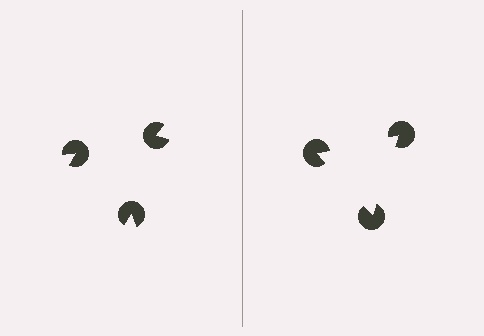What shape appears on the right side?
An illusory triangle.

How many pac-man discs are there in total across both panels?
6 — 3 on each side.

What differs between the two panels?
The pac-man discs are positioned identically on both sides; only the wedge orientations differ. On the right they align to a triangle; on the left they are misaligned.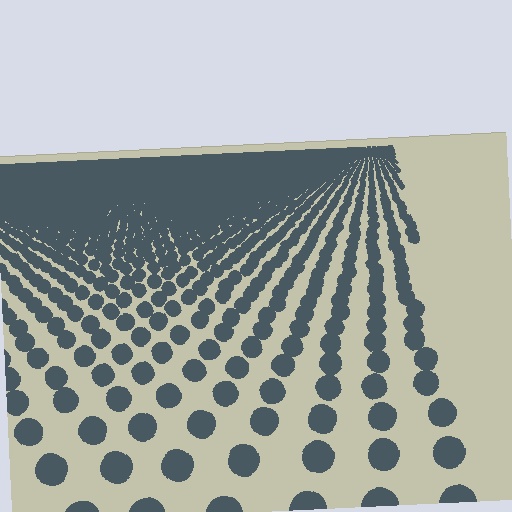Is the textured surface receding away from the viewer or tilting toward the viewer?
The surface is receding away from the viewer. Texture elements get smaller and denser toward the top.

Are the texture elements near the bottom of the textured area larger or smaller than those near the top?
Larger. Near the bottom, elements are closer to the viewer and appear at a bigger on-screen size.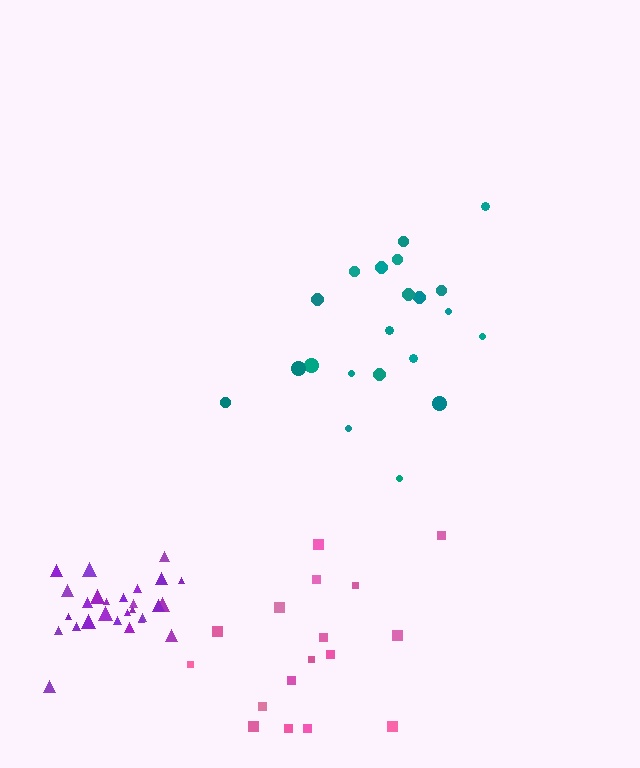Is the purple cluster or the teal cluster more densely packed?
Purple.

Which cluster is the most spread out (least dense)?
Pink.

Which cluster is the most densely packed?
Purple.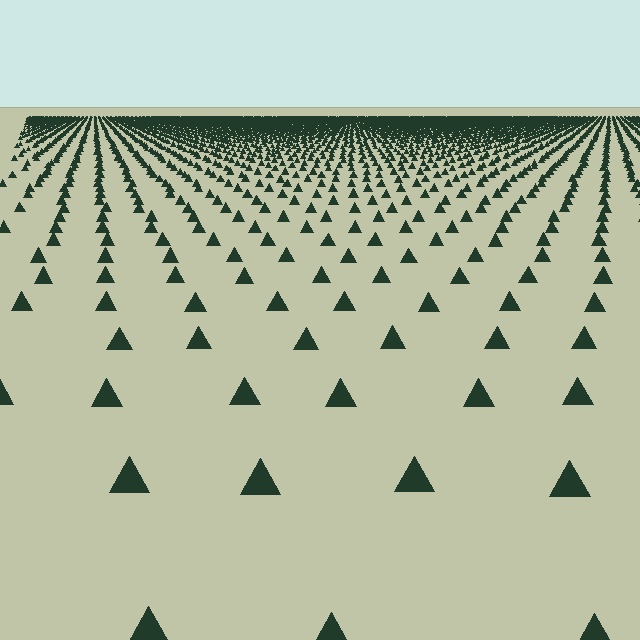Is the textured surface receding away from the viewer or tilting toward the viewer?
The surface is receding away from the viewer. Texture elements get smaller and denser toward the top.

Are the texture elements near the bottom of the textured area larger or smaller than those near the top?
Larger. Near the bottom, elements are closer to the viewer and appear at a bigger on-screen size.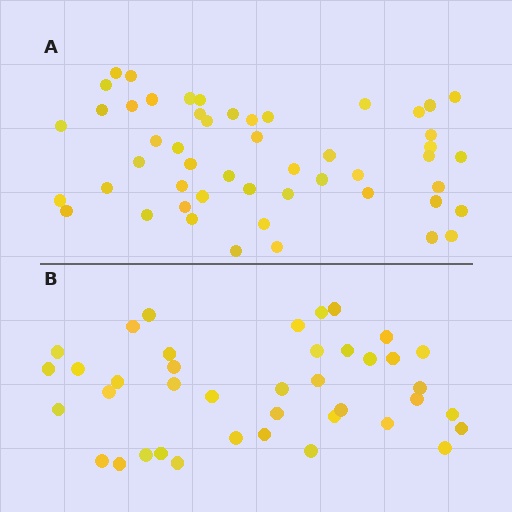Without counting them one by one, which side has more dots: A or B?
Region A (the top region) has more dots.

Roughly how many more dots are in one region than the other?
Region A has roughly 12 or so more dots than region B.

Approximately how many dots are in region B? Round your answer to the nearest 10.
About 40 dots.